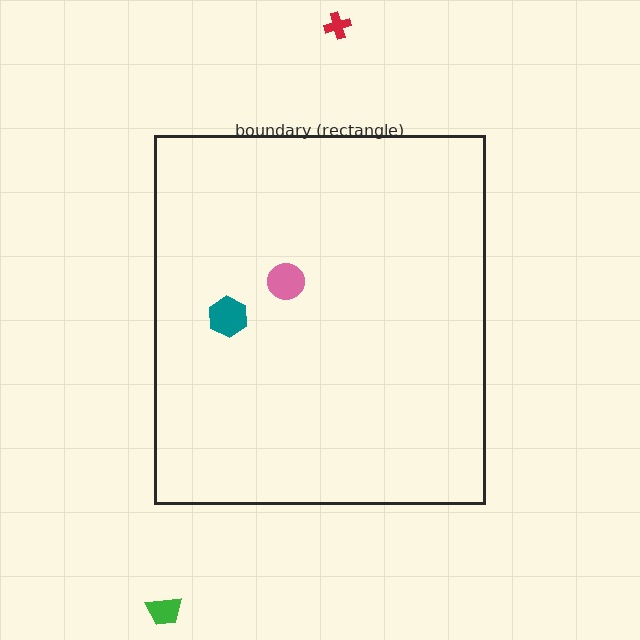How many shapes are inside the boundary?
2 inside, 2 outside.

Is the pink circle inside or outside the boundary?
Inside.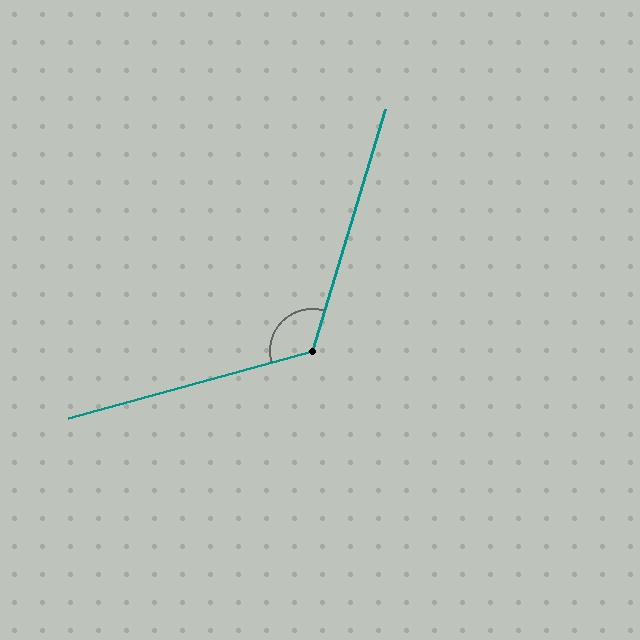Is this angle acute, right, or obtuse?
It is obtuse.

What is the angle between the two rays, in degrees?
Approximately 122 degrees.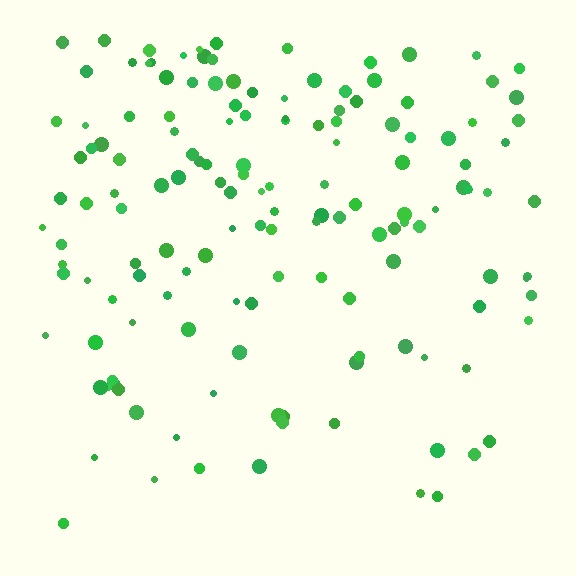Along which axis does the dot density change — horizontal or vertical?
Vertical.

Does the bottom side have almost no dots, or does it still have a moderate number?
Still a moderate number, just noticeably fewer than the top.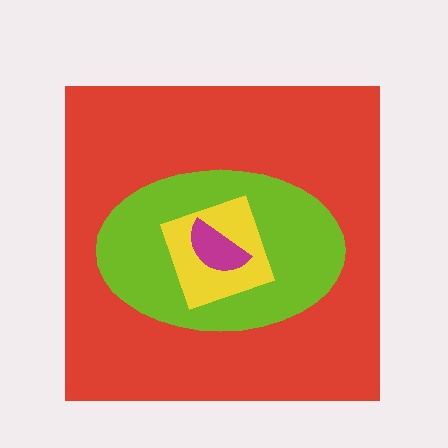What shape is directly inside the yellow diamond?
The magenta semicircle.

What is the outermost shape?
The red square.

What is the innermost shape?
The magenta semicircle.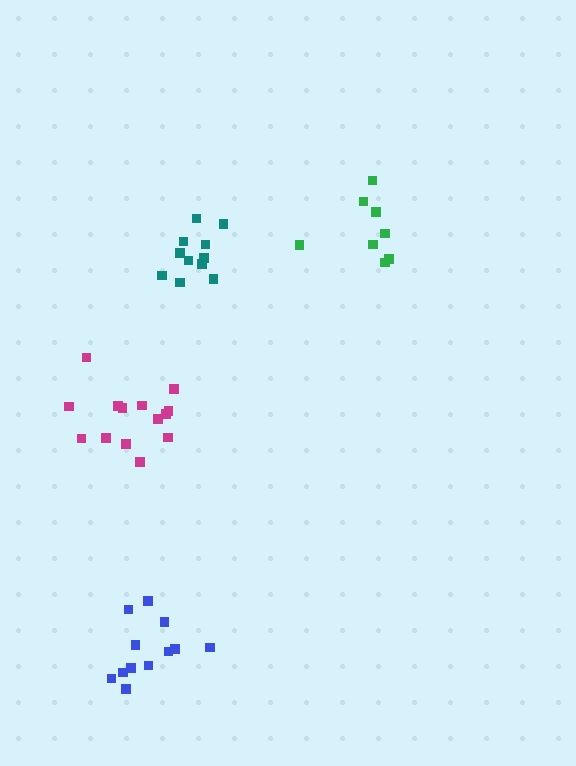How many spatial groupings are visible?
There are 4 spatial groupings.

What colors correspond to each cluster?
The clusters are colored: green, teal, blue, magenta.